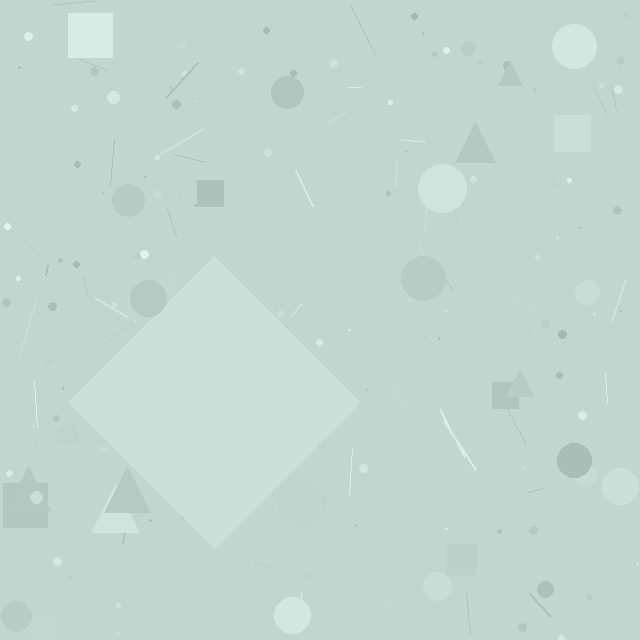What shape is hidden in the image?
A diamond is hidden in the image.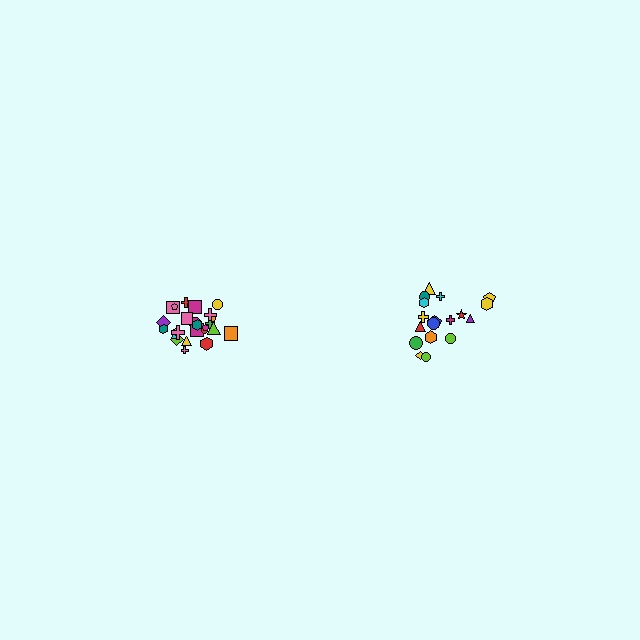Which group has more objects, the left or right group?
The left group.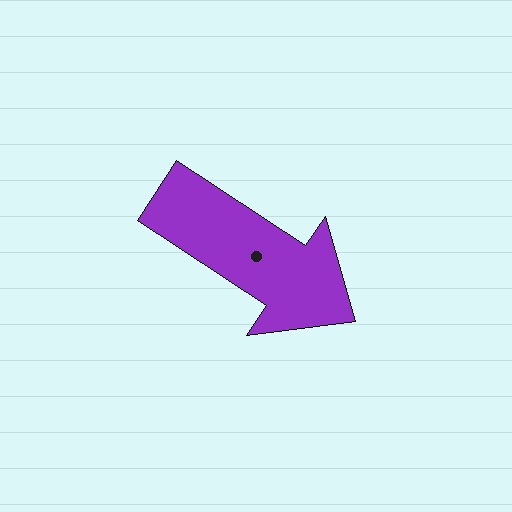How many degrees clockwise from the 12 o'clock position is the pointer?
Approximately 123 degrees.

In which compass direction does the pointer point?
Southeast.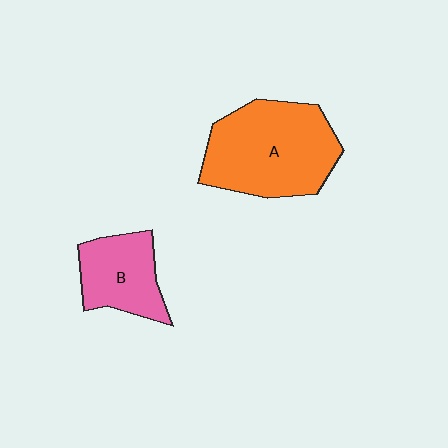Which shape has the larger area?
Shape A (orange).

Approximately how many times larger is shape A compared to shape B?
Approximately 1.8 times.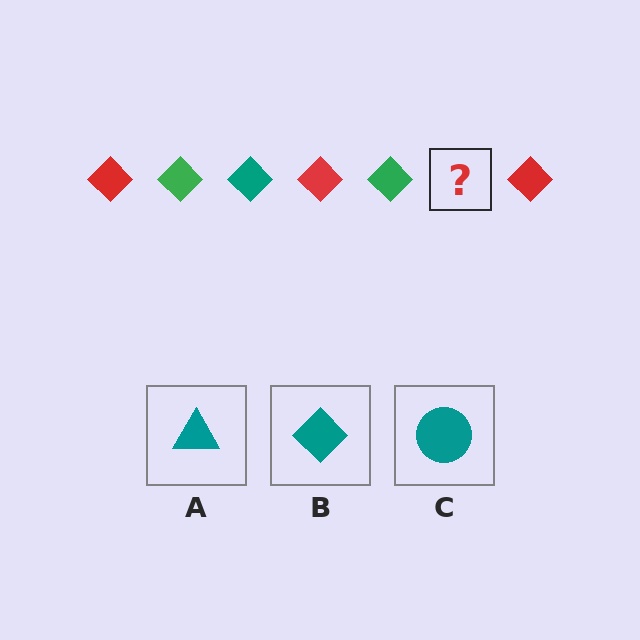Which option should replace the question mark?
Option B.